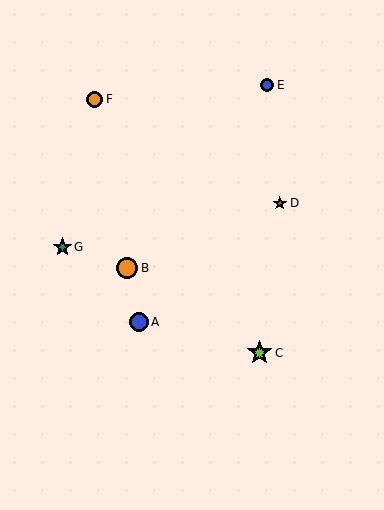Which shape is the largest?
The lime star (labeled C) is the largest.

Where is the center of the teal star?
The center of the teal star is at (62, 247).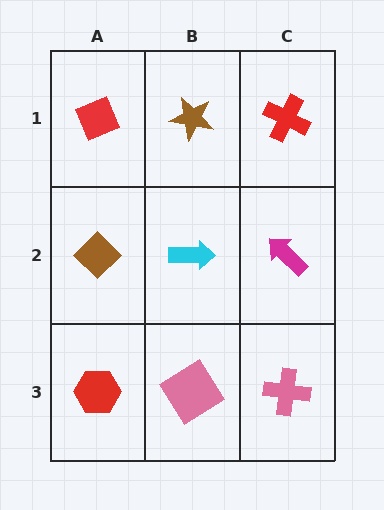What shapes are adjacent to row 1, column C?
A magenta arrow (row 2, column C), a brown star (row 1, column B).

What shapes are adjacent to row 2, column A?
A red diamond (row 1, column A), a red hexagon (row 3, column A), a cyan arrow (row 2, column B).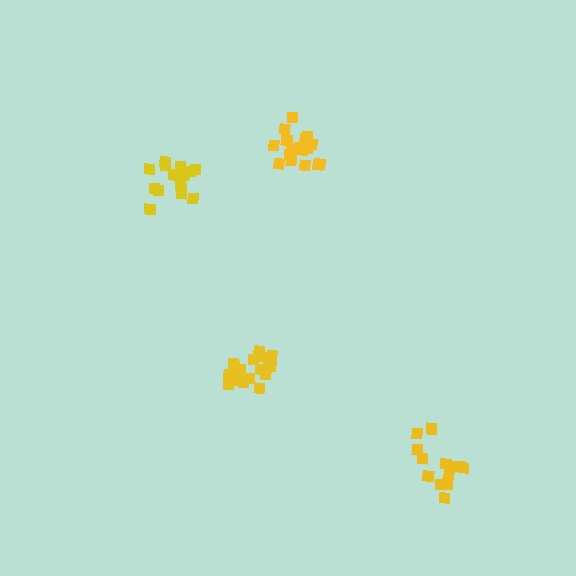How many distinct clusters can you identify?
There are 4 distinct clusters.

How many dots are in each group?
Group 1: 20 dots, Group 2: 14 dots, Group 3: 18 dots, Group 4: 16 dots (68 total).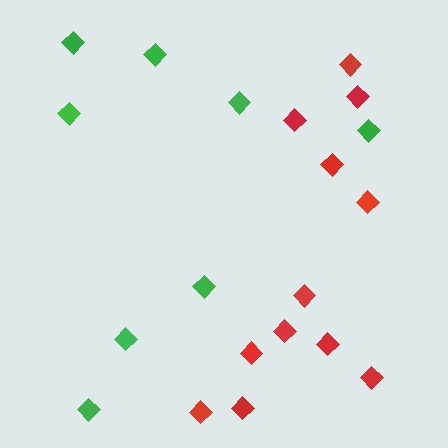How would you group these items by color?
There are 2 groups: one group of green diamonds (8) and one group of red diamonds (12).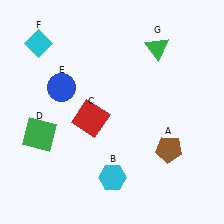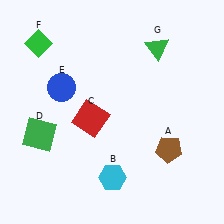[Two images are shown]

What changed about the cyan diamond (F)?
In Image 1, F is cyan. In Image 2, it changed to green.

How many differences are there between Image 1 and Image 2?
There is 1 difference between the two images.